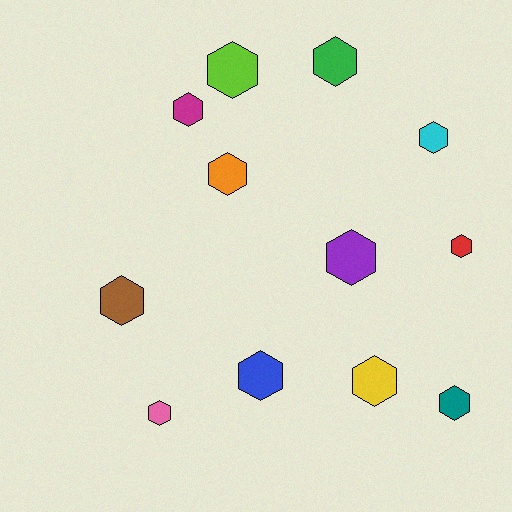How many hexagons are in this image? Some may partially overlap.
There are 12 hexagons.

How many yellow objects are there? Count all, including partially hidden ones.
There is 1 yellow object.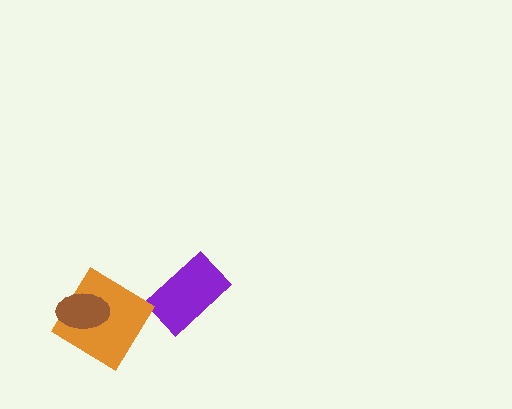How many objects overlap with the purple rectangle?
0 objects overlap with the purple rectangle.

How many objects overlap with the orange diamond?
1 object overlaps with the orange diamond.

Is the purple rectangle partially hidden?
No, no other shape covers it.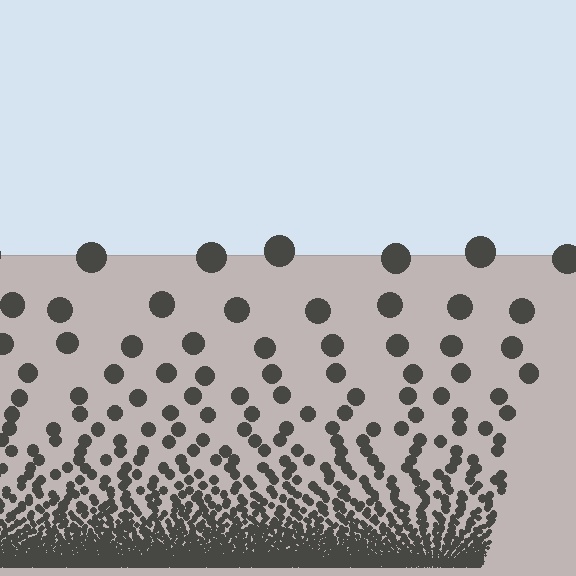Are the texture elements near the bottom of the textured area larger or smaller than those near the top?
Smaller. The gradient is inverted — elements near the bottom are smaller and denser.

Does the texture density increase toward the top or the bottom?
Density increases toward the bottom.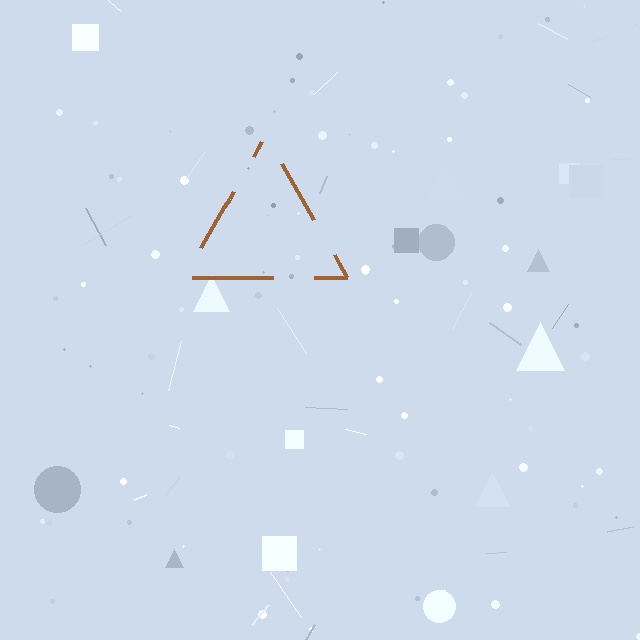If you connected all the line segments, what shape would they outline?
They would outline a triangle.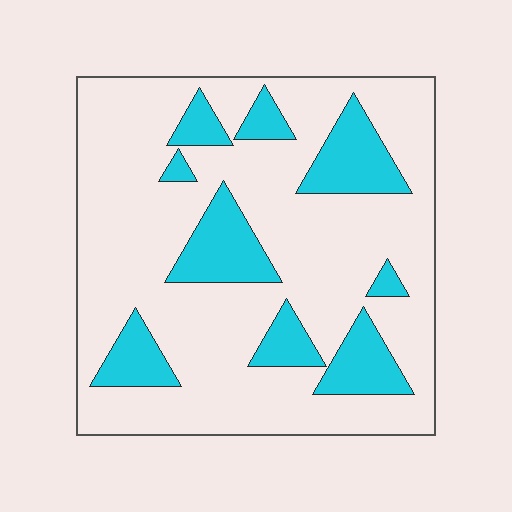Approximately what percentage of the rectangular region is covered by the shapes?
Approximately 20%.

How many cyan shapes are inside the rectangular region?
9.